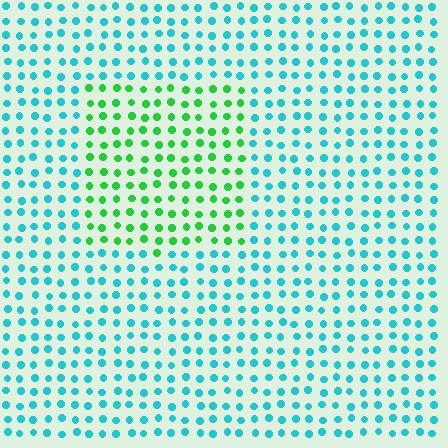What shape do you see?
I see a rectangle.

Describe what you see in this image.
The image is filled with small cyan elements in a uniform arrangement. A rectangle-shaped region is visible where the elements are tinted to a slightly different hue, forming a subtle color boundary.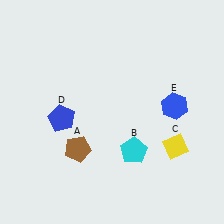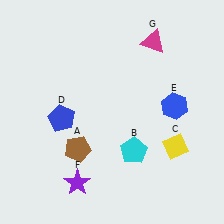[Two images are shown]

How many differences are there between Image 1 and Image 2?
There are 2 differences between the two images.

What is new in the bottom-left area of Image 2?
A purple star (F) was added in the bottom-left area of Image 2.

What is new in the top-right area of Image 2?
A magenta triangle (G) was added in the top-right area of Image 2.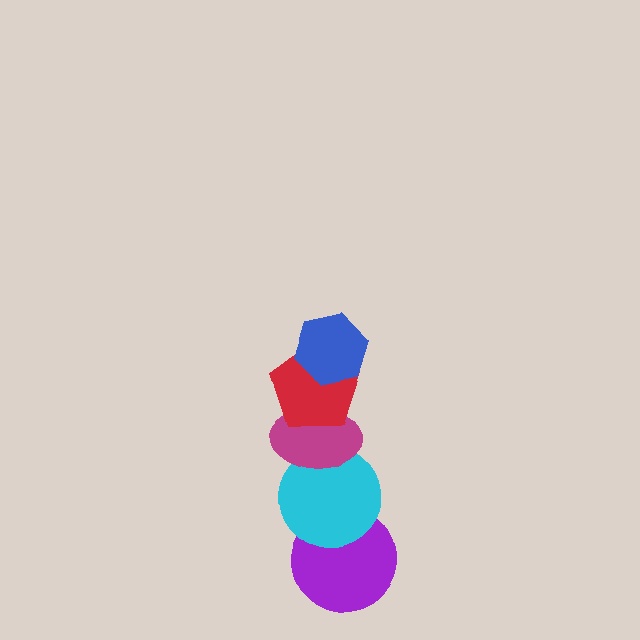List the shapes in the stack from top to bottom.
From top to bottom: the blue hexagon, the red pentagon, the magenta ellipse, the cyan circle, the purple circle.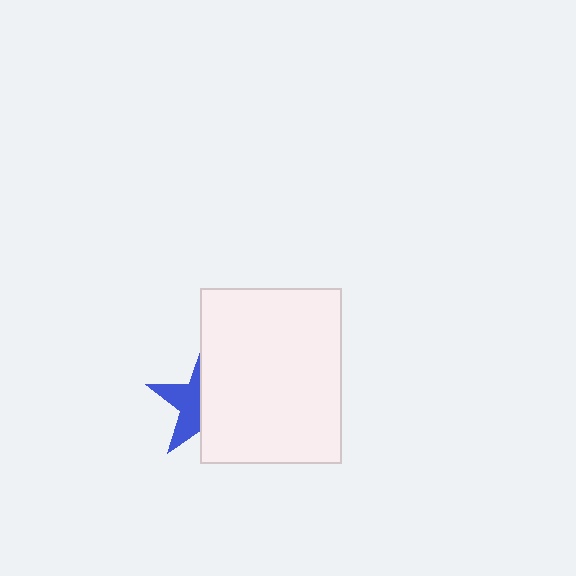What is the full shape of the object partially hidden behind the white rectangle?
The partially hidden object is a blue star.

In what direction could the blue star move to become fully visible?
The blue star could move left. That would shift it out from behind the white rectangle entirely.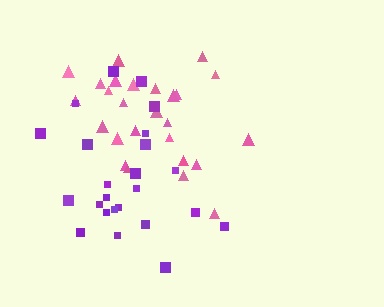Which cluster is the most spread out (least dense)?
Purple.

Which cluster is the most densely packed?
Pink.